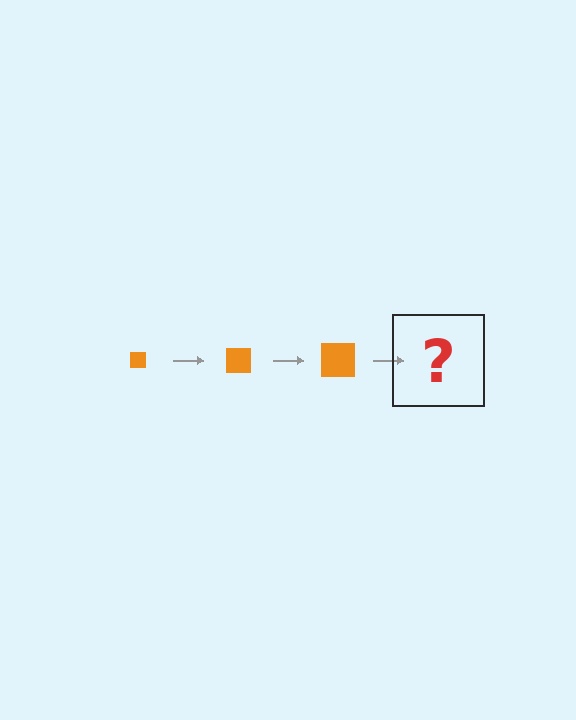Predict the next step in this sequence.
The next step is an orange square, larger than the previous one.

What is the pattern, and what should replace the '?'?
The pattern is that the square gets progressively larger each step. The '?' should be an orange square, larger than the previous one.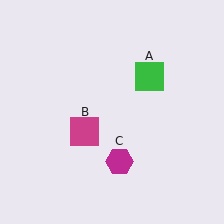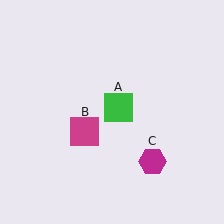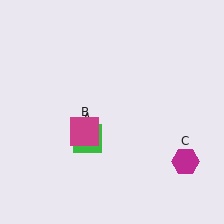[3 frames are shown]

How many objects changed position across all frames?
2 objects changed position: green square (object A), magenta hexagon (object C).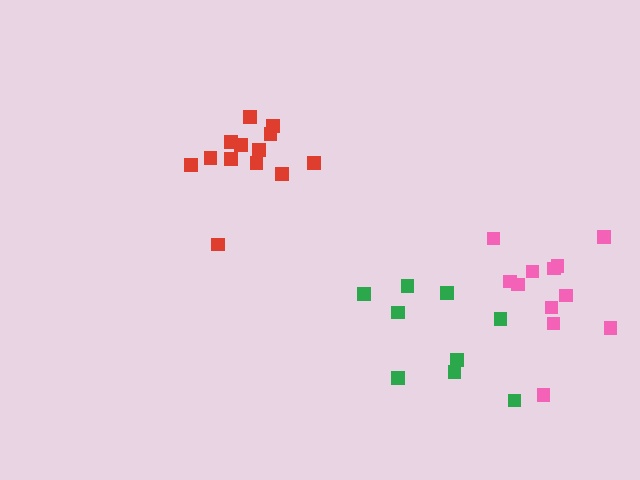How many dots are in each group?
Group 1: 12 dots, Group 2: 13 dots, Group 3: 9 dots (34 total).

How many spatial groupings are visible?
There are 3 spatial groupings.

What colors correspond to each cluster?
The clusters are colored: pink, red, green.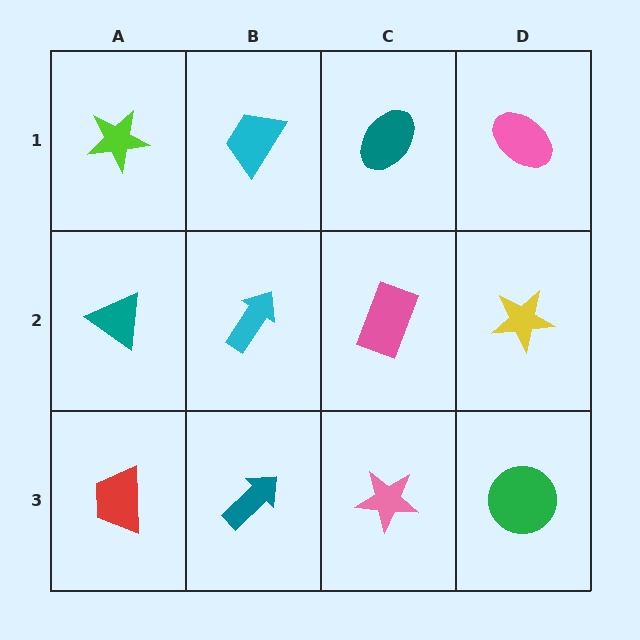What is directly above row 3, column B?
A cyan arrow.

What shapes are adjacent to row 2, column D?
A pink ellipse (row 1, column D), a green circle (row 3, column D), a pink rectangle (row 2, column C).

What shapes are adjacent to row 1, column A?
A teal triangle (row 2, column A), a cyan trapezoid (row 1, column B).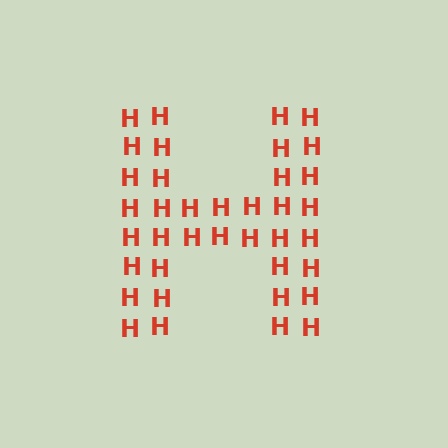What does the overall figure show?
The overall figure shows the letter H.